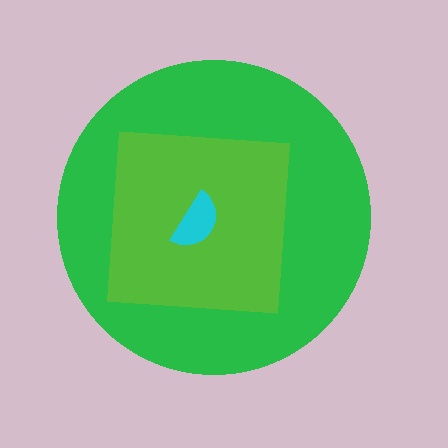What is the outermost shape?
The green circle.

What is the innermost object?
The cyan semicircle.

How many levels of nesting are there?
3.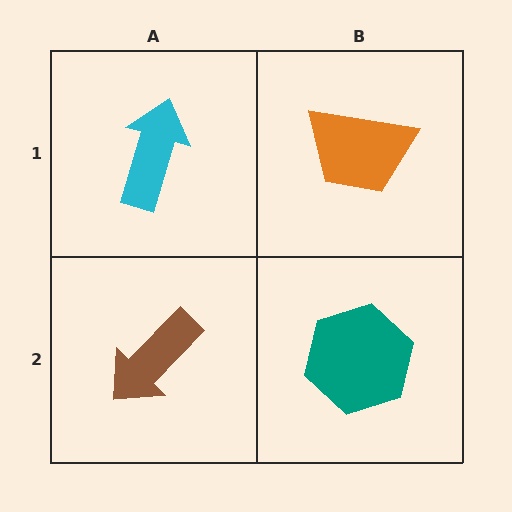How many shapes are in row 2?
2 shapes.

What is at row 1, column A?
A cyan arrow.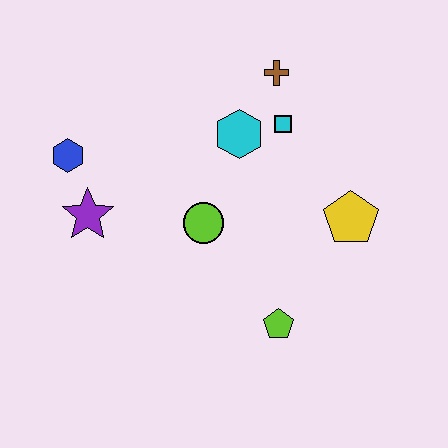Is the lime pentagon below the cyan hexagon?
Yes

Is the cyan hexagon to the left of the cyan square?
Yes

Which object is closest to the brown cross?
The cyan square is closest to the brown cross.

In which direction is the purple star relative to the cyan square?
The purple star is to the left of the cyan square.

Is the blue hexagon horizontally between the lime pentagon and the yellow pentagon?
No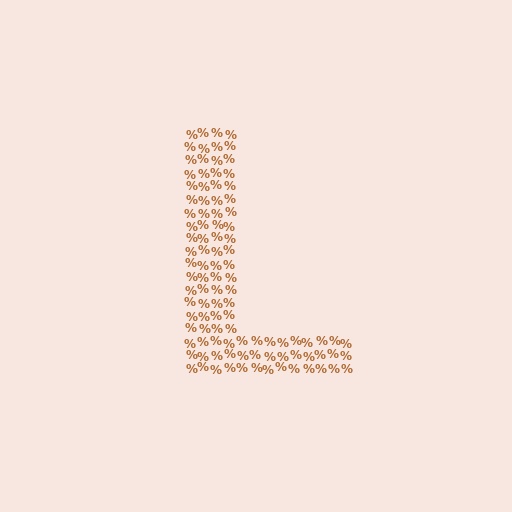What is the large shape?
The large shape is the letter L.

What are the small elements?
The small elements are percent signs.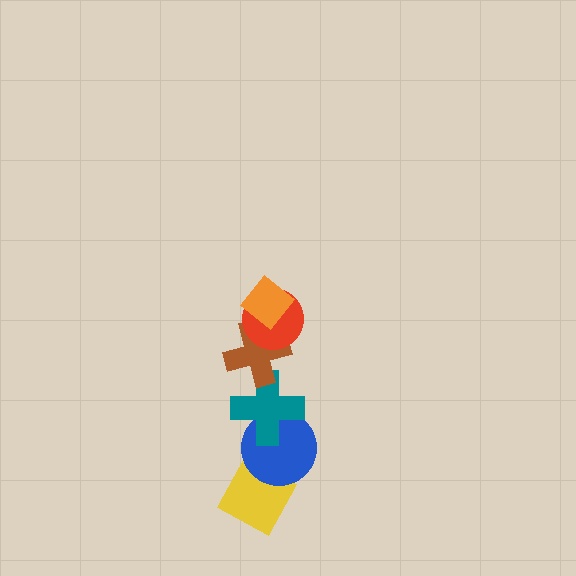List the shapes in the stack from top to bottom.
From top to bottom: the orange diamond, the red circle, the brown cross, the teal cross, the blue circle, the yellow diamond.